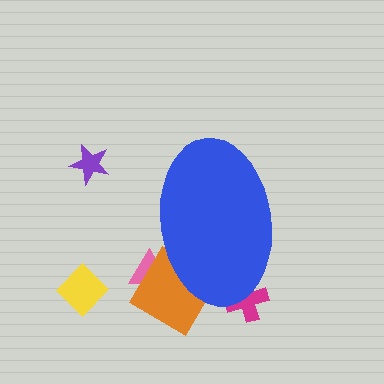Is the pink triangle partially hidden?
Yes, the pink triangle is partially hidden behind the blue ellipse.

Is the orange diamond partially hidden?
Yes, the orange diamond is partially hidden behind the blue ellipse.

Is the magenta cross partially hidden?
Yes, the magenta cross is partially hidden behind the blue ellipse.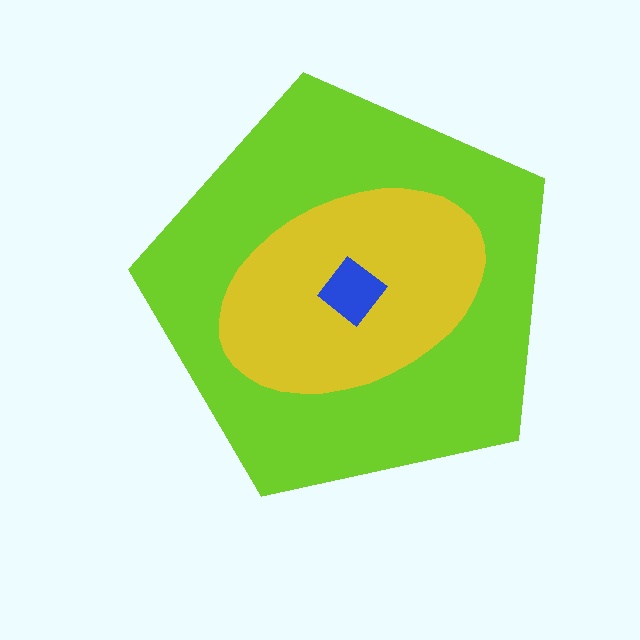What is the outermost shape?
The lime pentagon.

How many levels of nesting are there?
3.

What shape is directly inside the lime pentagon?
The yellow ellipse.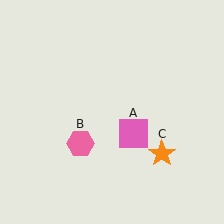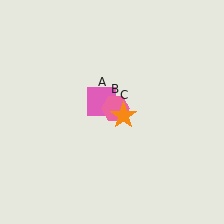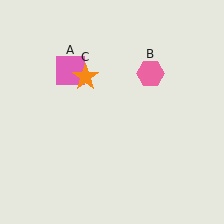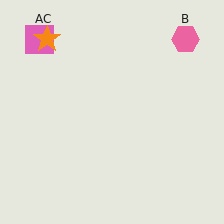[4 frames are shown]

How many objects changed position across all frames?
3 objects changed position: pink square (object A), pink hexagon (object B), orange star (object C).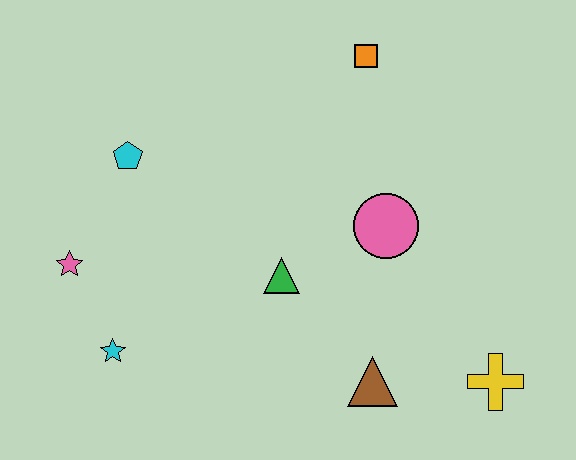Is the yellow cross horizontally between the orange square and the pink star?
No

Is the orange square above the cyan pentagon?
Yes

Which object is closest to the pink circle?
The green triangle is closest to the pink circle.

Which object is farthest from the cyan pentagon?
The yellow cross is farthest from the cyan pentagon.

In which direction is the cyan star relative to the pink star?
The cyan star is below the pink star.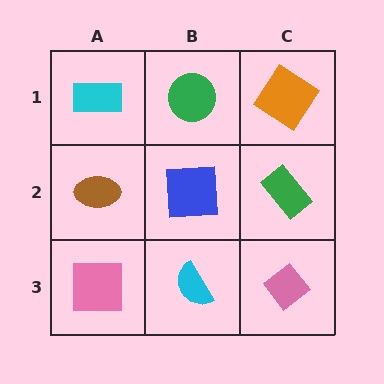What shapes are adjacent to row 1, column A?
A brown ellipse (row 2, column A), a green circle (row 1, column B).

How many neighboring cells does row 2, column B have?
4.